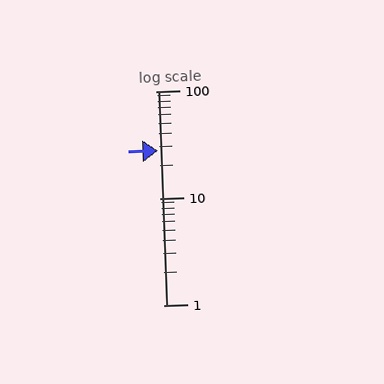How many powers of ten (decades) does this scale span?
The scale spans 2 decades, from 1 to 100.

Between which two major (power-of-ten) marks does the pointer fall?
The pointer is between 10 and 100.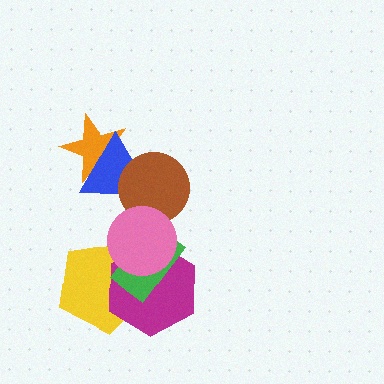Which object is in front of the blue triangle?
The brown circle is in front of the blue triangle.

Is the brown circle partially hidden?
Yes, it is partially covered by another shape.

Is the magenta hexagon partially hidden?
Yes, it is partially covered by another shape.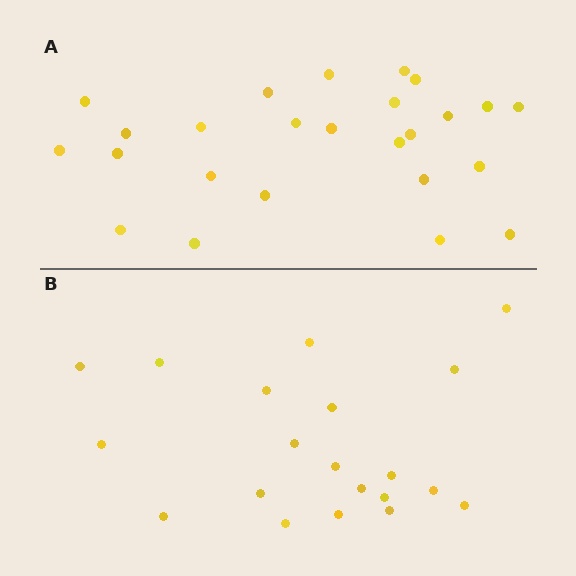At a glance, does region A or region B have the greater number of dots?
Region A (the top region) has more dots.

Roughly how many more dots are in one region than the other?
Region A has about 5 more dots than region B.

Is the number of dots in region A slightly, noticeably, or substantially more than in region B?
Region A has noticeably more, but not dramatically so. The ratio is roughly 1.2 to 1.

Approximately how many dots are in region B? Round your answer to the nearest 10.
About 20 dots.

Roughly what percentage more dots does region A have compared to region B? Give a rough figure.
About 25% more.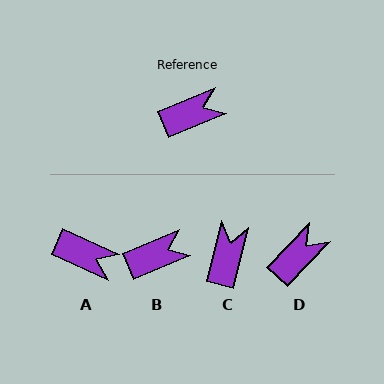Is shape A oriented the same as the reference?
No, it is off by about 47 degrees.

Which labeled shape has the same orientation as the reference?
B.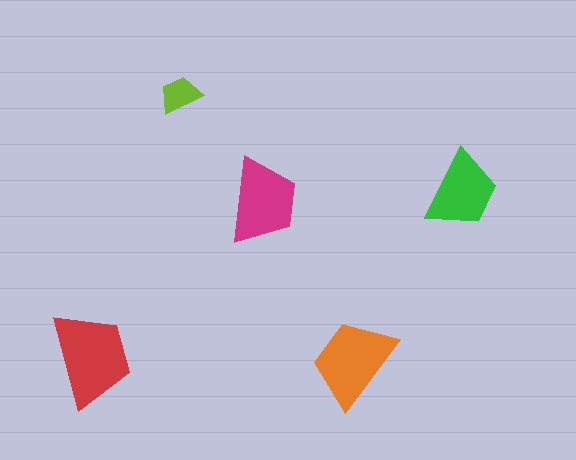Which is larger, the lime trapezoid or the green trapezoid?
The green one.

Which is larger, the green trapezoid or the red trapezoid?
The red one.